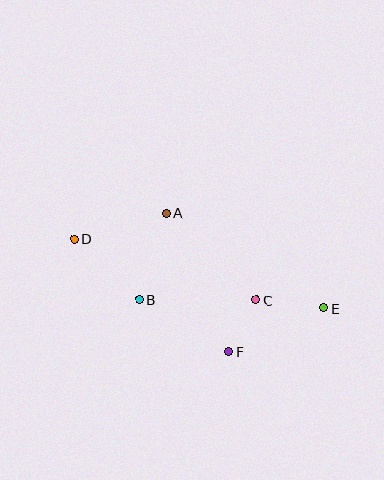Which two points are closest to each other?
Points C and F are closest to each other.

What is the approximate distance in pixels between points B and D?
The distance between B and D is approximately 89 pixels.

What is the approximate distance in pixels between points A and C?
The distance between A and C is approximately 124 pixels.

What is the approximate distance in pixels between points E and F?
The distance between E and F is approximately 104 pixels.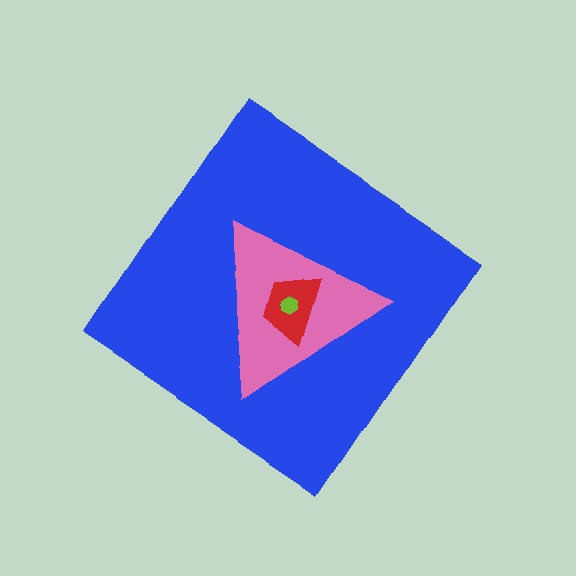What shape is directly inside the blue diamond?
The pink triangle.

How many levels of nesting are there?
4.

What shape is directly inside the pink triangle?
The red trapezoid.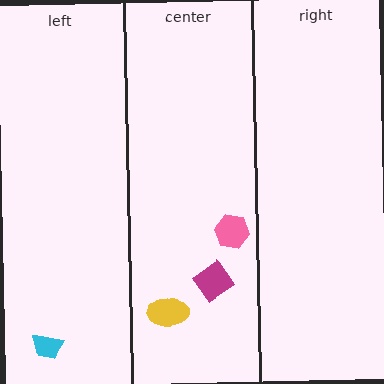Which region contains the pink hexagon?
The center region.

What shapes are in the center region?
The magenta diamond, the yellow ellipse, the pink hexagon.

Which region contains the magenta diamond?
The center region.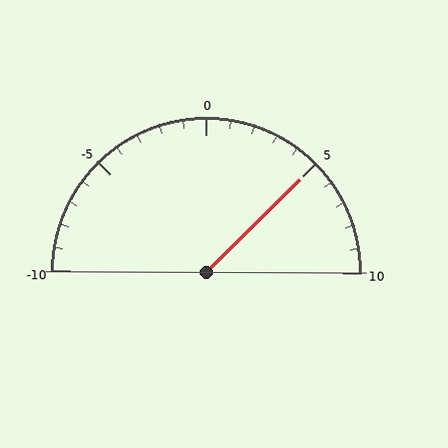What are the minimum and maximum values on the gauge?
The gauge ranges from -10 to 10.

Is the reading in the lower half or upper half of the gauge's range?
The reading is in the upper half of the range (-10 to 10).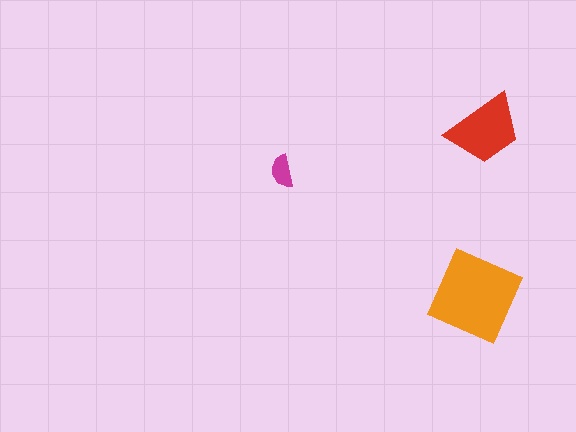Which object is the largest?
The orange square.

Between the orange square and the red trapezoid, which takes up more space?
The orange square.